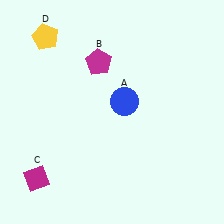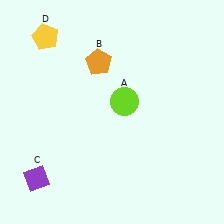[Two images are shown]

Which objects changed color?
A changed from blue to lime. B changed from magenta to orange. C changed from magenta to purple.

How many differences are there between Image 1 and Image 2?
There are 3 differences between the two images.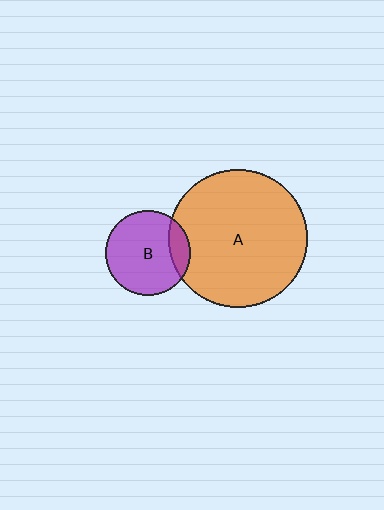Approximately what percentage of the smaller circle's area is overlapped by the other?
Approximately 15%.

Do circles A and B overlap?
Yes.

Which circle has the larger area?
Circle A (orange).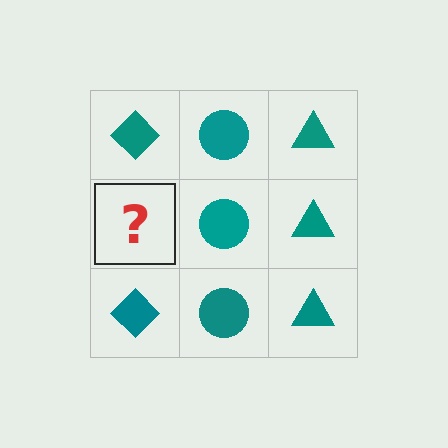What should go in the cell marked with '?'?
The missing cell should contain a teal diamond.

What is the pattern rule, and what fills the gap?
The rule is that each column has a consistent shape. The gap should be filled with a teal diamond.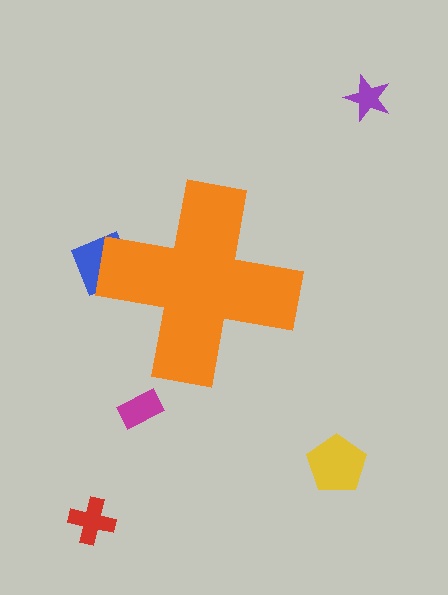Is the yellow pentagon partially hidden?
No, the yellow pentagon is fully visible.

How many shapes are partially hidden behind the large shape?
1 shape is partially hidden.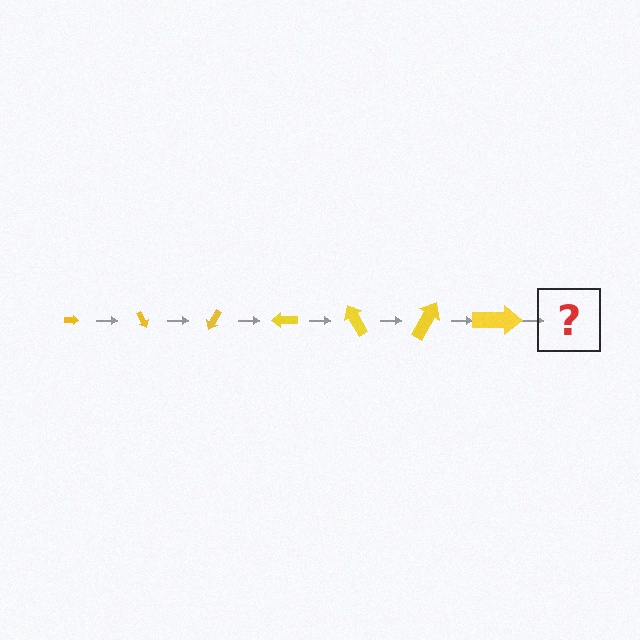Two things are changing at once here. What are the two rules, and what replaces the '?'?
The two rules are that the arrow grows larger each step and it rotates 60 degrees each step. The '?' should be an arrow, larger than the previous one and rotated 420 degrees from the start.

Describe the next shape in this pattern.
It should be an arrow, larger than the previous one and rotated 420 degrees from the start.